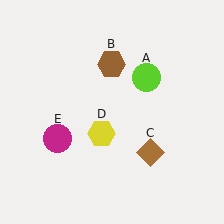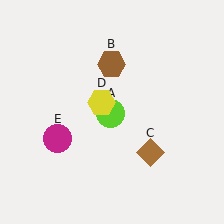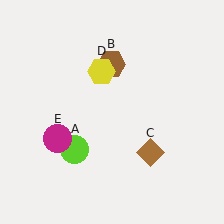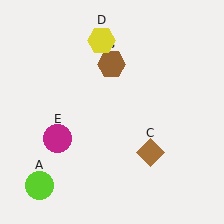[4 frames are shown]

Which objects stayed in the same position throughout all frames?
Brown hexagon (object B) and brown diamond (object C) and magenta circle (object E) remained stationary.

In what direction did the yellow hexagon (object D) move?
The yellow hexagon (object D) moved up.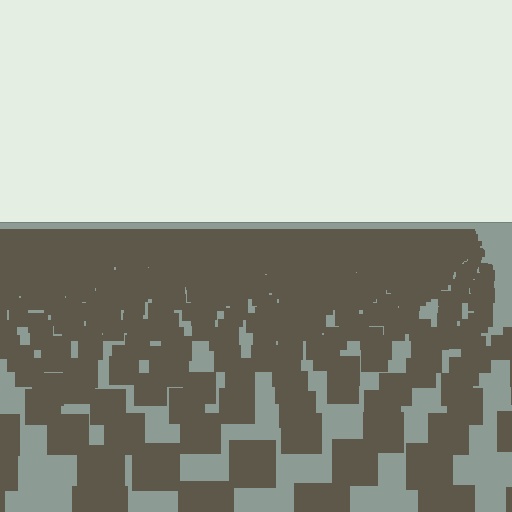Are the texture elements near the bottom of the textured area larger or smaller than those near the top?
Larger. Near the bottom, elements are closer to the viewer and appear at a bigger on-screen size.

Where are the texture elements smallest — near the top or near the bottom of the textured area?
Near the top.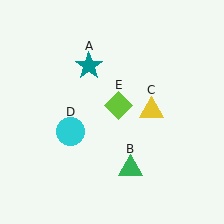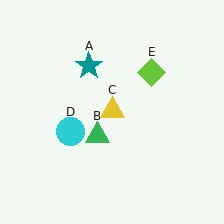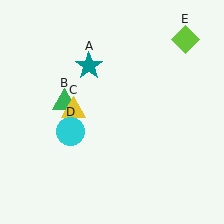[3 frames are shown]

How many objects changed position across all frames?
3 objects changed position: green triangle (object B), yellow triangle (object C), lime diamond (object E).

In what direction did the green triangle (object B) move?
The green triangle (object B) moved up and to the left.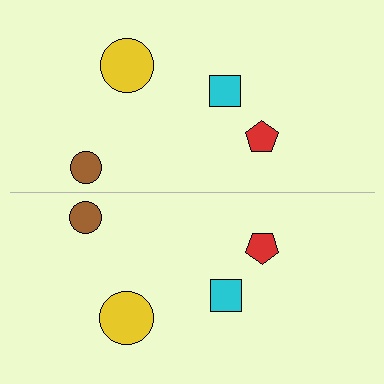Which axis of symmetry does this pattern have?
The pattern has a horizontal axis of symmetry running through the center of the image.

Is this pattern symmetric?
Yes, this pattern has bilateral (reflection) symmetry.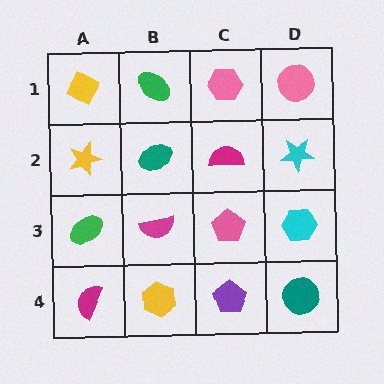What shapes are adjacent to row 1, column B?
A teal ellipse (row 2, column B), a yellow diamond (row 1, column A), a pink hexagon (row 1, column C).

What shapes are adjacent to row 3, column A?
A yellow star (row 2, column A), a magenta semicircle (row 4, column A), a magenta semicircle (row 3, column B).